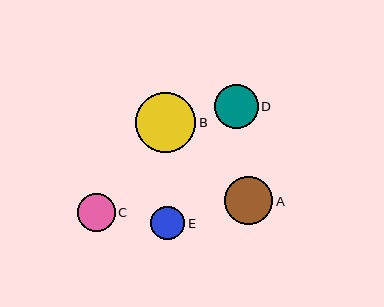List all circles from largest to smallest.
From largest to smallest: B, A, D, C, E.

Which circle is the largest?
Circle B is the largest with a size of approximately 60 pixels.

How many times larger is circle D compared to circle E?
Circle D is approximately 1.3 times the size of circle E.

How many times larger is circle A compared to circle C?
Circle A is approximately 1.3 times the size of circle C.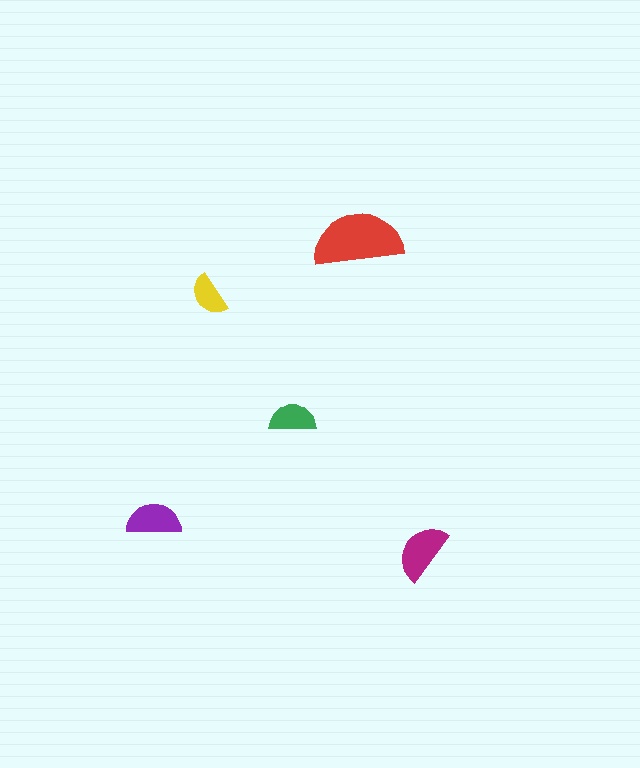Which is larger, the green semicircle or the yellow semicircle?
The green one.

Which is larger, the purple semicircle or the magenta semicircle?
The magenta one.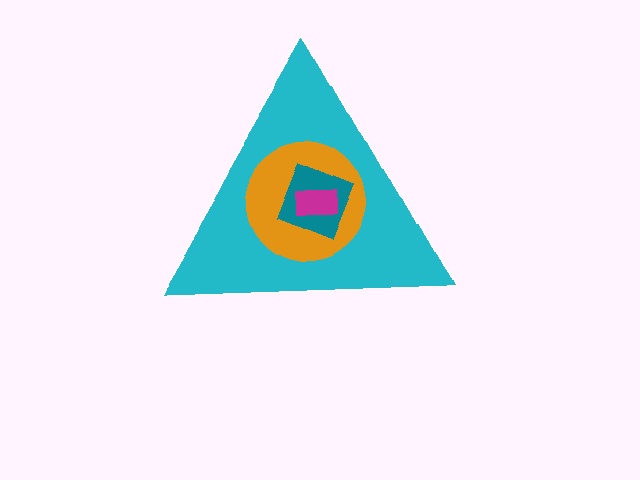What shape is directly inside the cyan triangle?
The orange circle.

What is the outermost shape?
The cyan triangle.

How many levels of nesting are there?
4.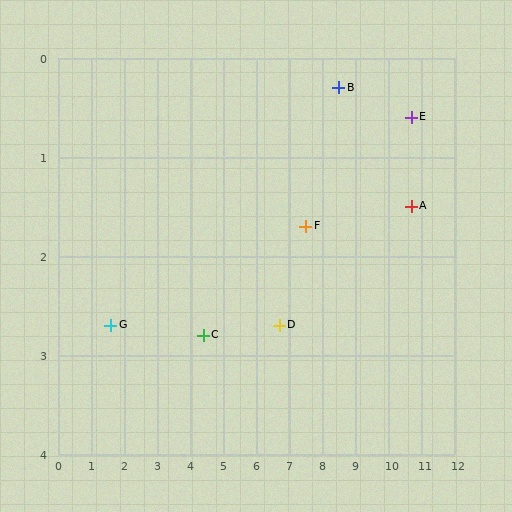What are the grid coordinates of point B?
Point B is at approximately (8.5, 0.3).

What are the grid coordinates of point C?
Point C is at approximately (4.4, 2.8).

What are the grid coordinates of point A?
Point A is at approximately (10.7, 1.5).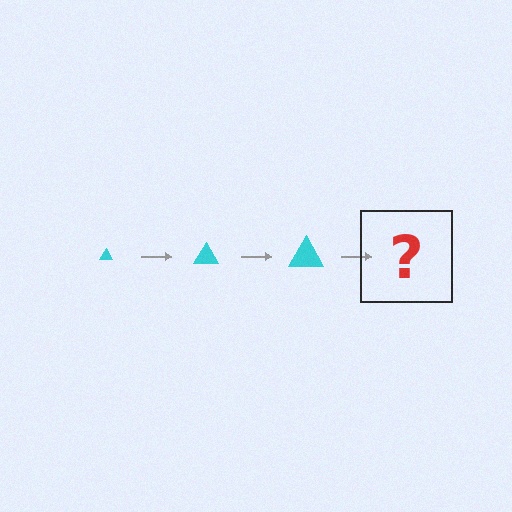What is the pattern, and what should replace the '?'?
The pattern is that the triangle gets progressively larger each step. The '?' should be a cyan triangle, larger than the previous one.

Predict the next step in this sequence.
The next step is a cyan triangle, larger than the previous one.